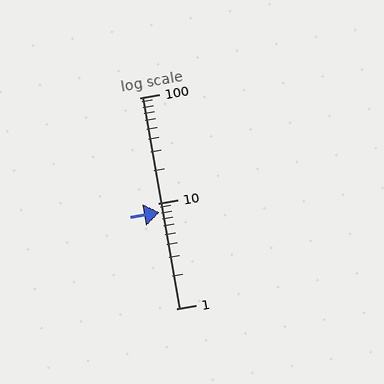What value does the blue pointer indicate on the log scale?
The pointer indicates approximately 8.1.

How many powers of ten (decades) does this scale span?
The scale spans 2 decades, from 1 to 100.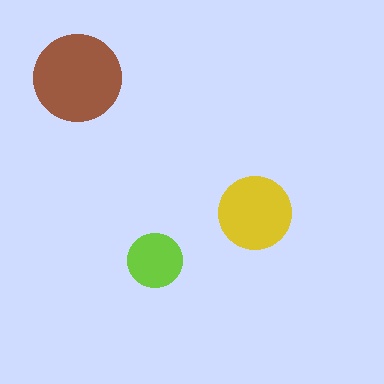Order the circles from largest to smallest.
the brown one, the yellow one, the lime one.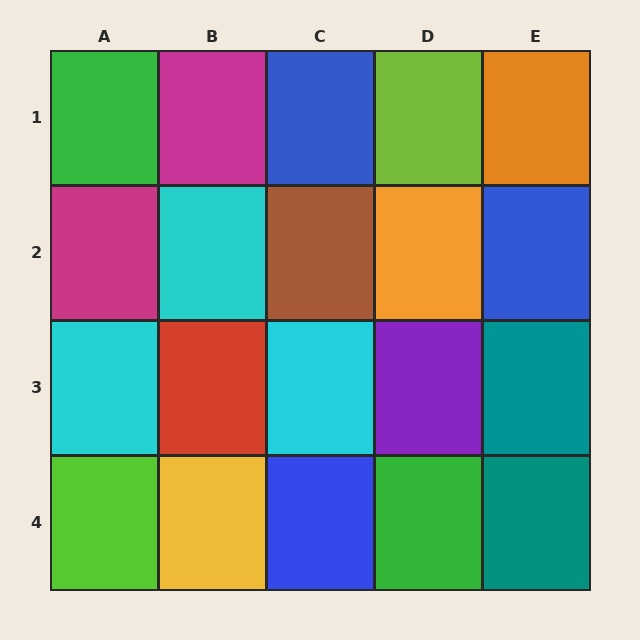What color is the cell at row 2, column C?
Brown.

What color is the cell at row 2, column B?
Cyan.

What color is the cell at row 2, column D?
Orange.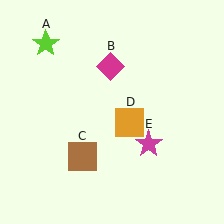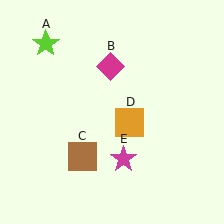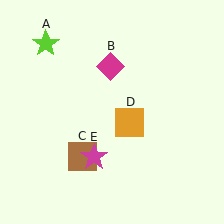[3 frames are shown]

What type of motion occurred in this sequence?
The magenta star (object E) rotated clockwise around the center of the scene.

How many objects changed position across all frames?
1 object changed position: magenta star (object E).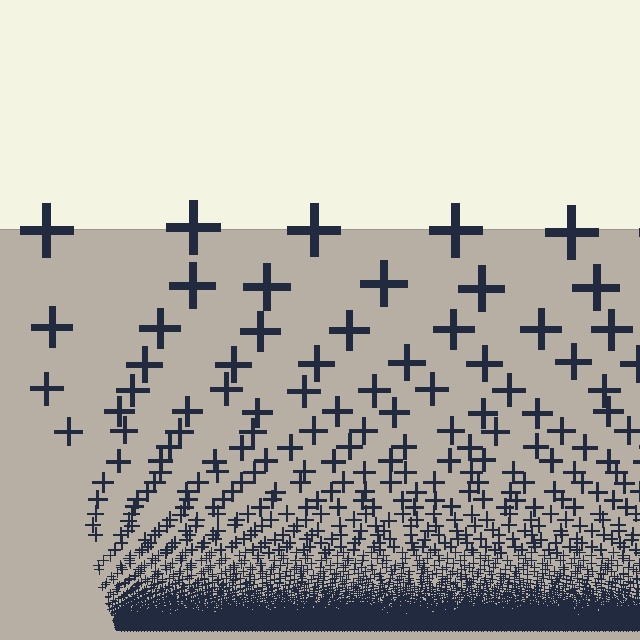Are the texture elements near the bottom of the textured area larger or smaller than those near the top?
Smaller. The gradient is inverted — elements near the bottom are smaller and denser.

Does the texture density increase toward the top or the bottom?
Density increases toward the bottom.